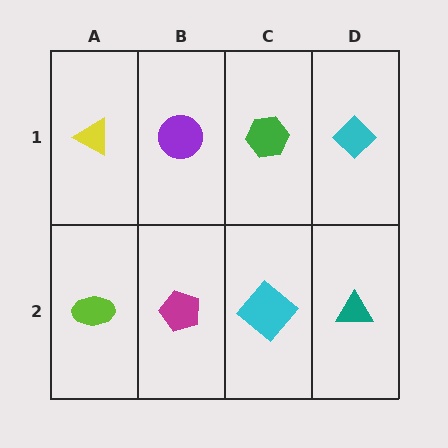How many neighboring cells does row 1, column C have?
3.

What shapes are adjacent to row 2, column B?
A purple circle (row 1, column B), a lime ellipse (row 2, column A), a cyan diamond (row 2, column C).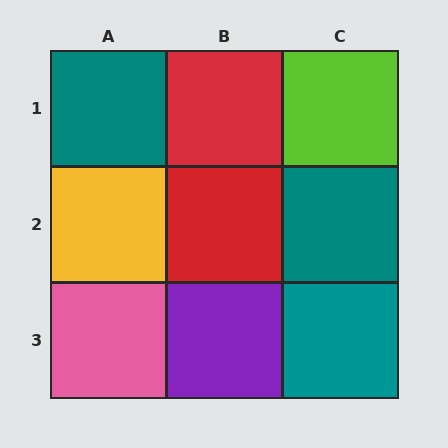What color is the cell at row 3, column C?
Teal.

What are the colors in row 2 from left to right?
Yellow, red, teal.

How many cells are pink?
1 cell is pink.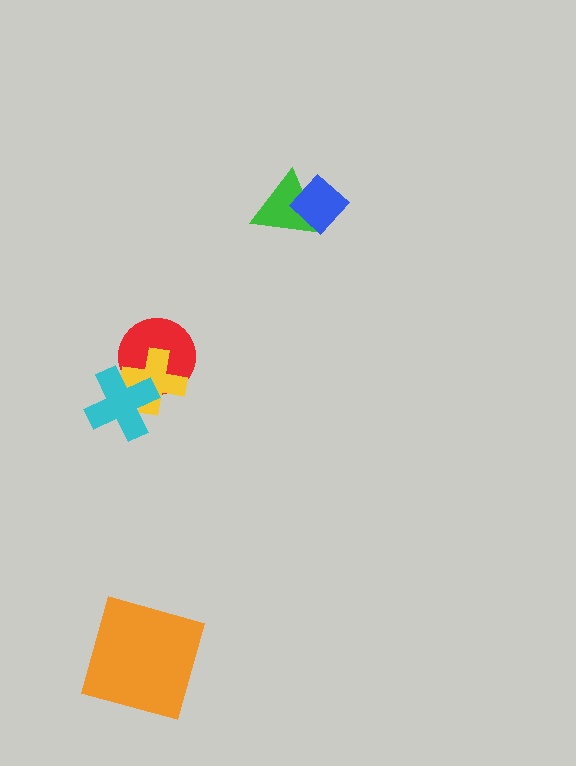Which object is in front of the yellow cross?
The cyan cross is in front of the yellow cross.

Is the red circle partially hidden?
Yes, it is partially covered by another shape.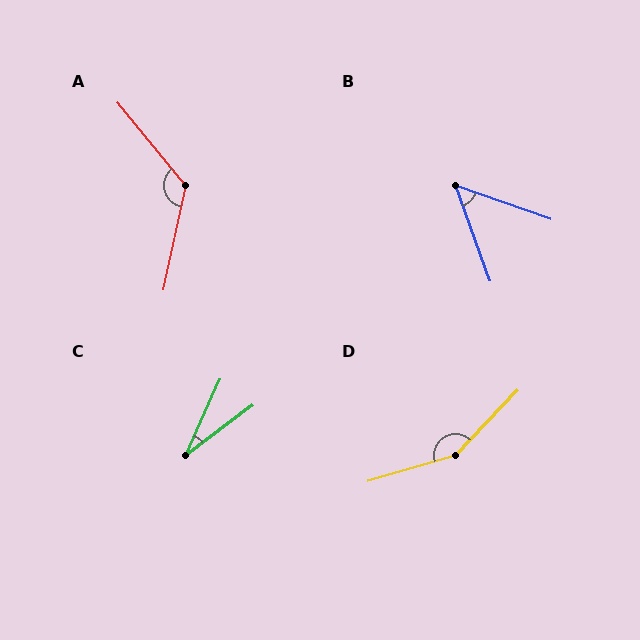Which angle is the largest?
D, at approximately 150 degrees.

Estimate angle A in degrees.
Approximately 129 degrees.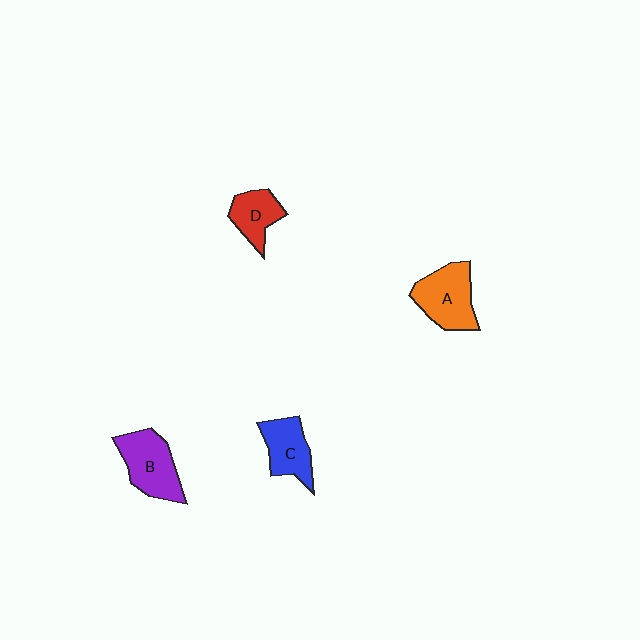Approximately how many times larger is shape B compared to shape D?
Approximately 1.5 times.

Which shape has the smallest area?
Shape D (red).